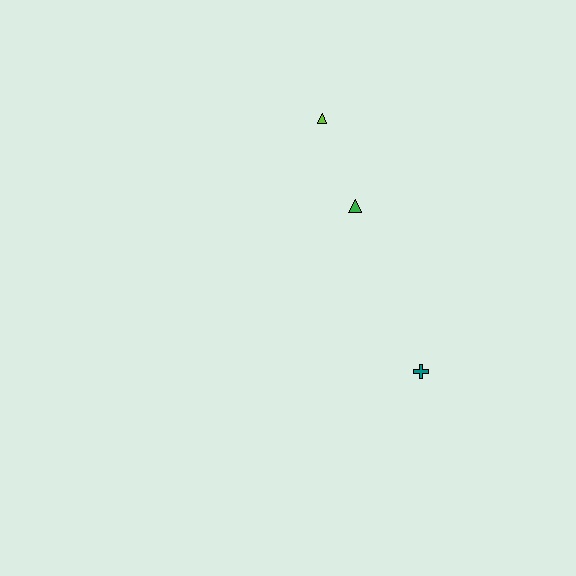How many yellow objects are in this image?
There are no yellow objects.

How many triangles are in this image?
There are 2 triangles.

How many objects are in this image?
There are 3 objects.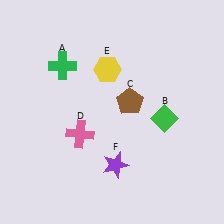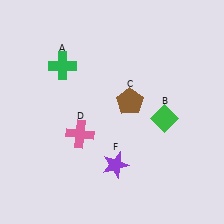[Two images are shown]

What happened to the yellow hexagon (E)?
The yellow hexagon (E) was removed in Image 2. It was in the top-left area of Image 1.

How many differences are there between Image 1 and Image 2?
There is 1 difference between the two images.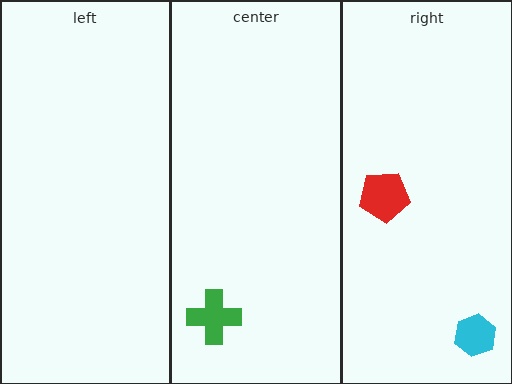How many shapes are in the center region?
1.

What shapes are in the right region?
The red pentagon, the cyan hexagon.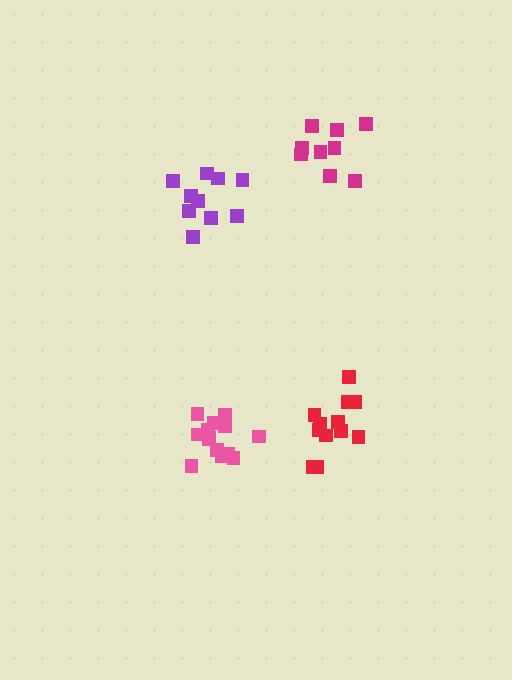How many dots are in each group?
Group 1: 10 dots, Group 2: 9 dots, Group 3: 15 dots, Group 4: 12 dots (46 total).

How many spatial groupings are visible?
There are 4 spatial groupings.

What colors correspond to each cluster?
The clusters are colored: purple, magenta, pink, red.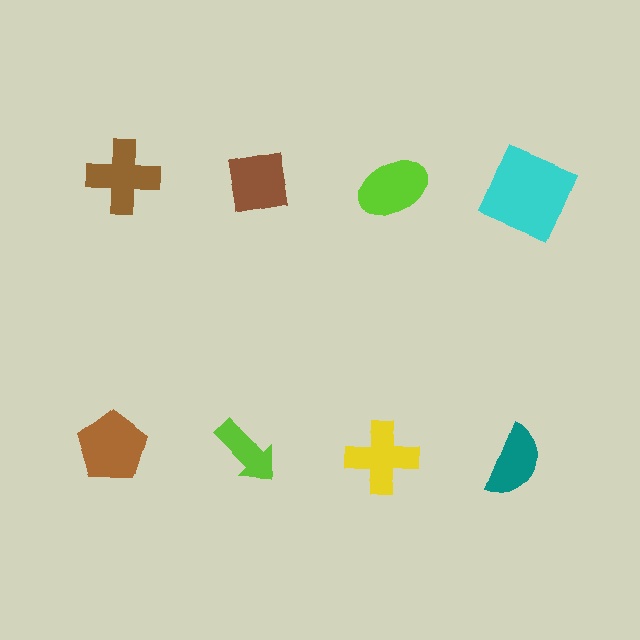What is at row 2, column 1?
A brown pentagon.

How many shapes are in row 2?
4 shapes.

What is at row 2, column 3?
A yellow cross.